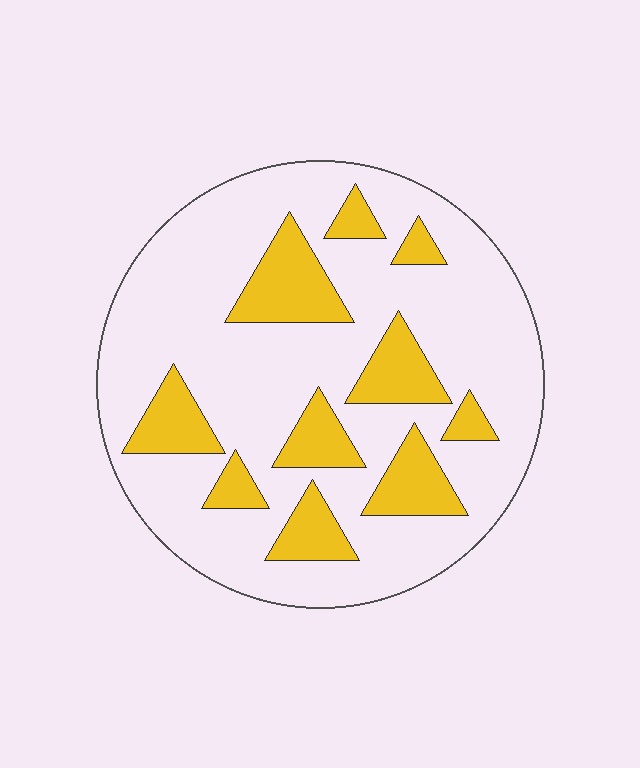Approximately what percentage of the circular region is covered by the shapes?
Approximately 25%.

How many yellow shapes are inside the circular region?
10.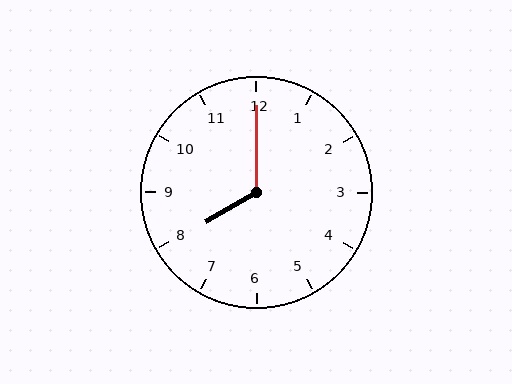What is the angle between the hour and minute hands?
Approximately 120 degrees.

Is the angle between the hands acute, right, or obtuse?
It is obtuse.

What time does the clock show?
8:00.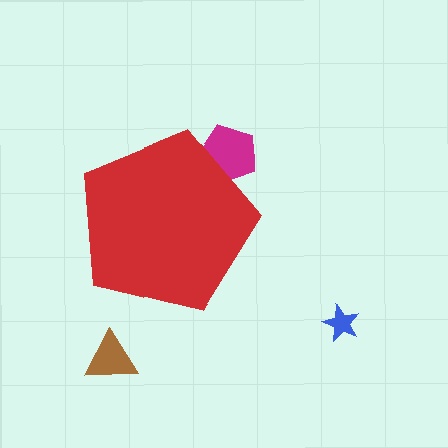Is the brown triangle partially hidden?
No, the brown triangle is fully visible.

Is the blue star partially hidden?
No, the blue star is fully visible.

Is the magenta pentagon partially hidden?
Yes, the magenta pentagon is partially hidden behind the red pentagon.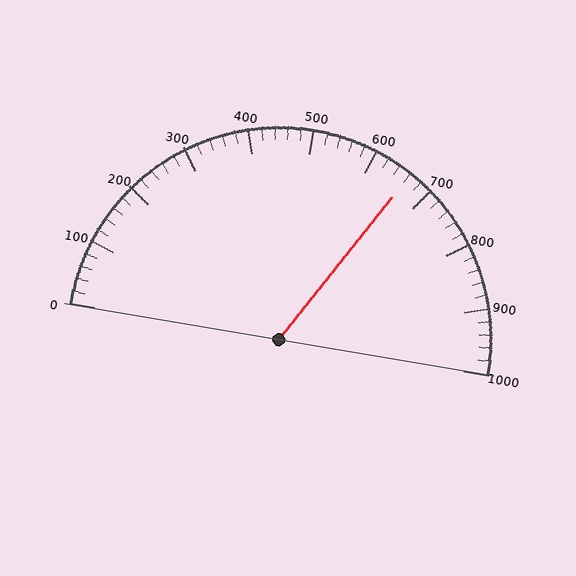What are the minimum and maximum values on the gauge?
The gauge ranges from 0 to 1000.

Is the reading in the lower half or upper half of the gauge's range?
The reading is in the upper half of the range (0 to 1000).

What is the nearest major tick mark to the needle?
The nearest major tick mark is 700.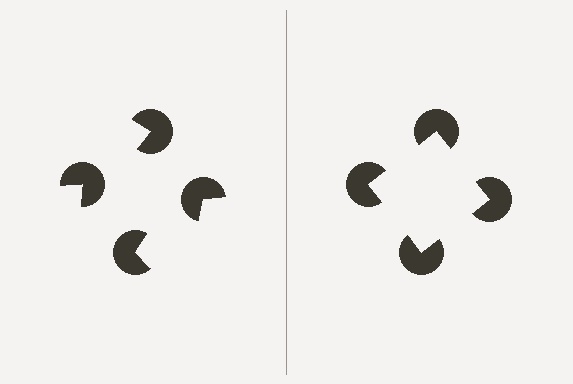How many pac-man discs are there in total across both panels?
8 — 4 on each side.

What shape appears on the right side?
An illusory square.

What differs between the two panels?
The pac-man discs are positioned identically on both sides; only the wedge orientations differ. On the right they align to a square; on the left they are misaligned.